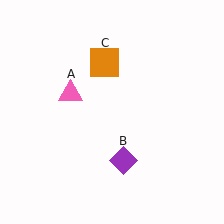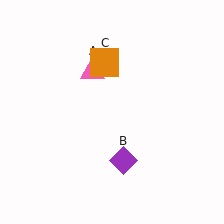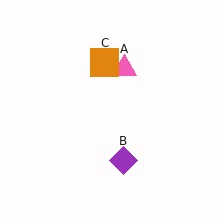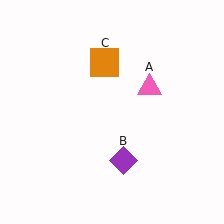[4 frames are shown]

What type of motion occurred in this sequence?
The pink triangle (object A) rotated clockwise around the center of the scene.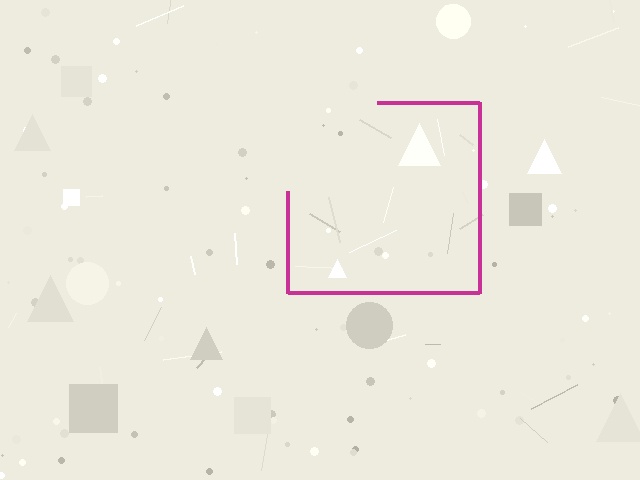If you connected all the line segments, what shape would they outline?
They would outline a square.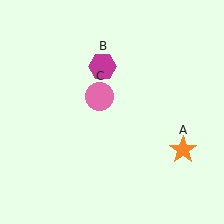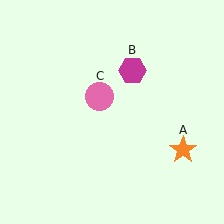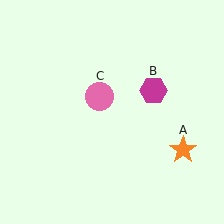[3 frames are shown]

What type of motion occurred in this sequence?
The magenta hexagon (object B) rotated clockwise around the center of the scene.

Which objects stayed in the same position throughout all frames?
Orange star (object A) and pink circle (object C) remained stationary.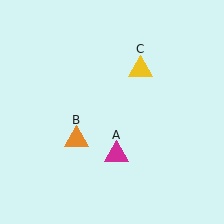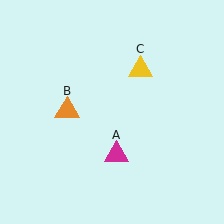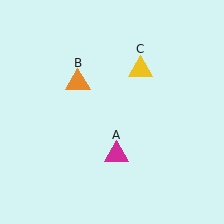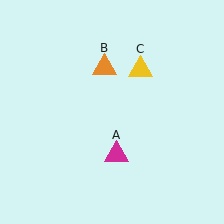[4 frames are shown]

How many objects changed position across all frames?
1 object changed position: orange triangle (object B).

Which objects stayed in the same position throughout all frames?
Magenta triangle (object A) and yellow triangle (object C) remained stationary.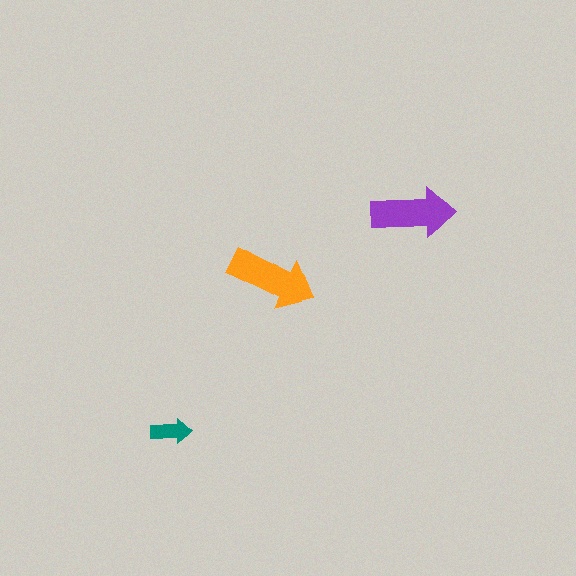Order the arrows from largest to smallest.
the orange one, the purple one, the teal one.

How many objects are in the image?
There are 3 objects in the image.